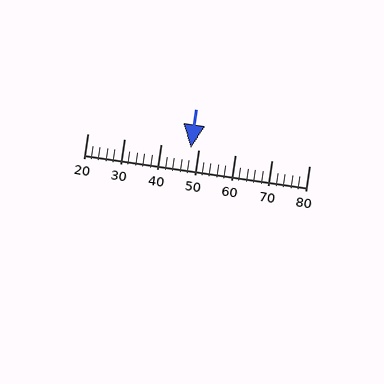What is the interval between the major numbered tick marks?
The major tick marks are spaced 10 units apart.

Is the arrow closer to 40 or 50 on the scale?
The arrow is closer to 50.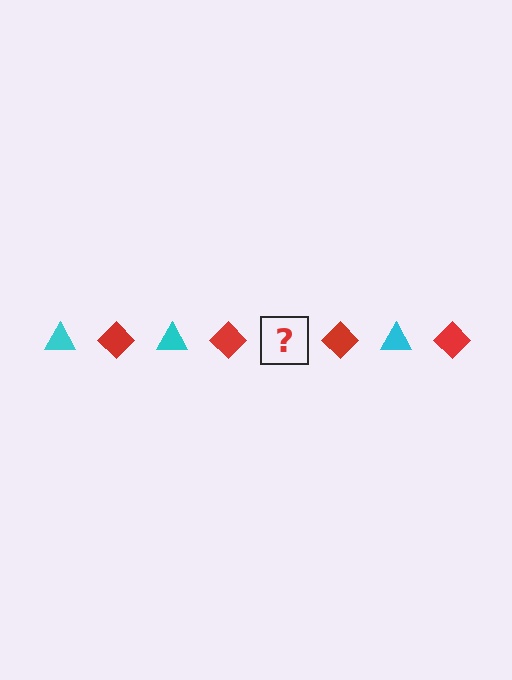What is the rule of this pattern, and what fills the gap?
The rule is that the pattern alternates between cyan triangle and red diamond. The gap should be filled with a cyan triangle.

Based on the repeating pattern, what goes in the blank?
The blank should be a cyan triangle.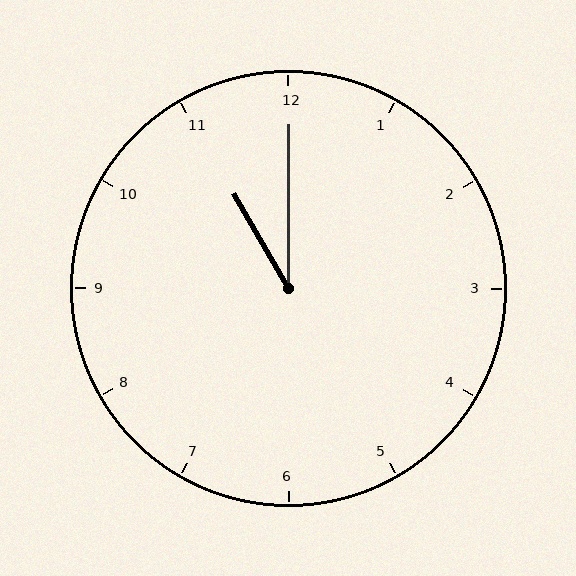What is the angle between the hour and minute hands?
Approximately 30 degrees.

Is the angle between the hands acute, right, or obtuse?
It is acute.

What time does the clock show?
11:00.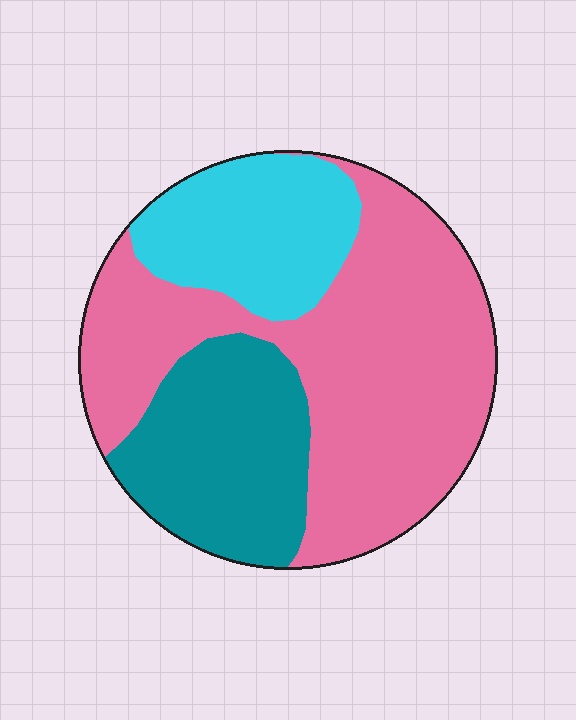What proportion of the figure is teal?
Teal takes up less than a quarter of the figure.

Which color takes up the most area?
Pink, at roughly 55%.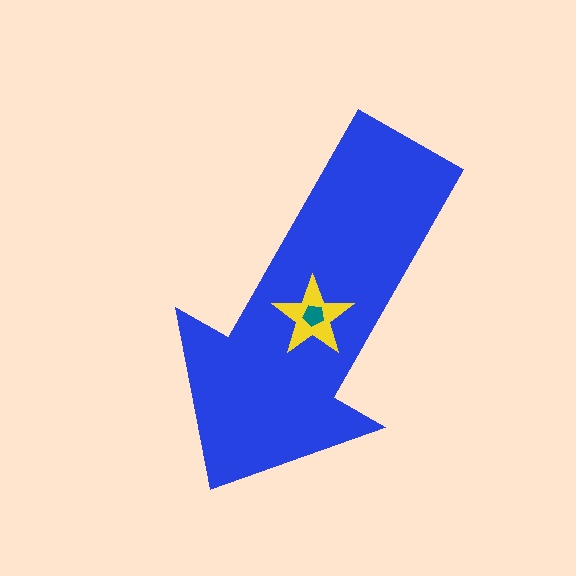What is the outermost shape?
The blue arrow.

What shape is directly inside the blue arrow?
The yellow star.